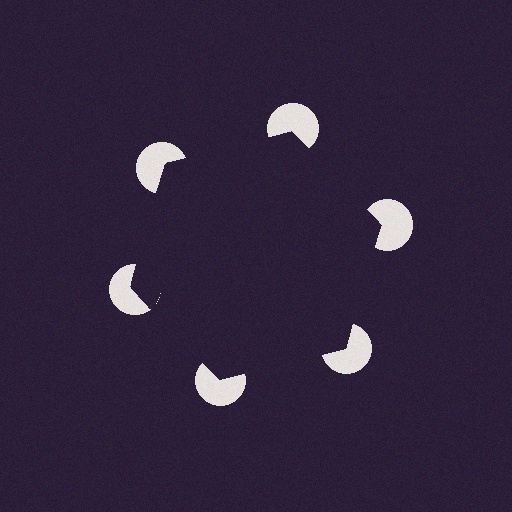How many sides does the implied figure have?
6 sides.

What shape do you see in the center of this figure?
An illusory hexagon — its edges are inferred from the aligned wedge cuts in the pac-man discs, not physically drawn.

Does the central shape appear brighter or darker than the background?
It typically appears slightly darker than the background, even though no actual brightness change is drawn.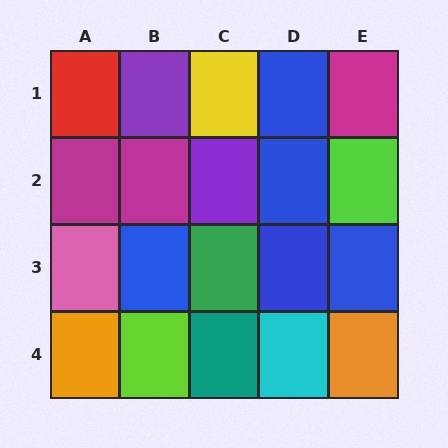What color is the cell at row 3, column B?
Blue.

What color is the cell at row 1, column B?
Purple.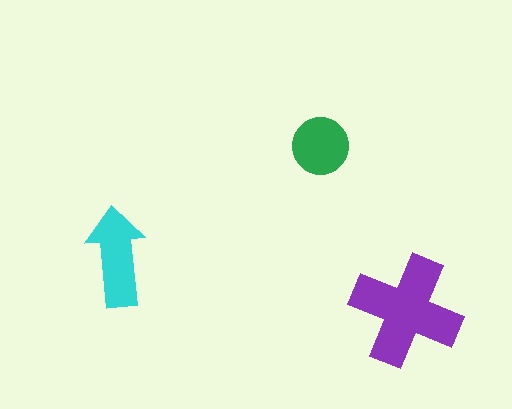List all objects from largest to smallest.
The purple cross, the cyan arrow, the green circle.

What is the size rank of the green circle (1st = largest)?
3rd.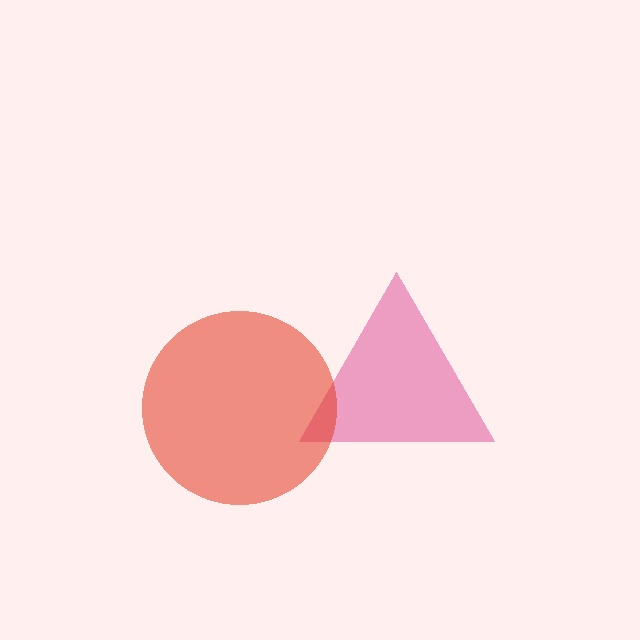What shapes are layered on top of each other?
The layered shapes are: a pink triangle, a red circle.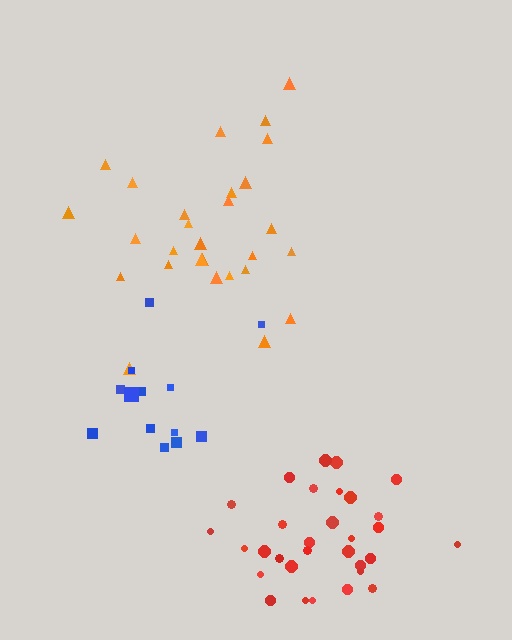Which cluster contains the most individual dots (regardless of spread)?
Red (31).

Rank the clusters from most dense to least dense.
red, blue, orange.